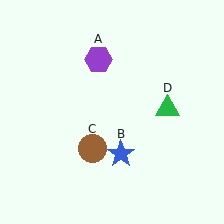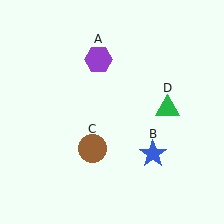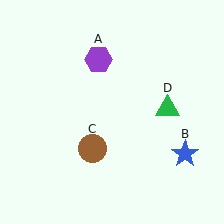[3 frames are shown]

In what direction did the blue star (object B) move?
The blue star (object B) moved right.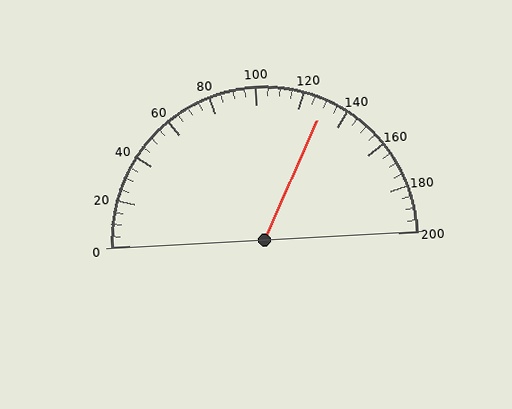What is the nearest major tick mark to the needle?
The nearest major tick mark is 120.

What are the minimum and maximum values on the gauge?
The gauge ranges from 0 to 200.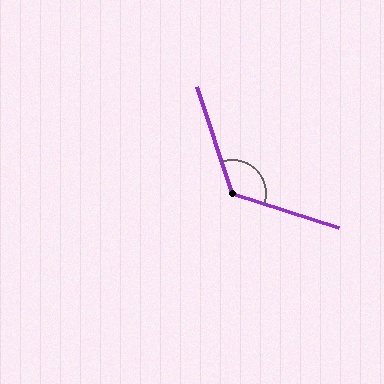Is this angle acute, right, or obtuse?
It is obtuse.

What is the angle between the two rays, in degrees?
Approximately 125 degrees.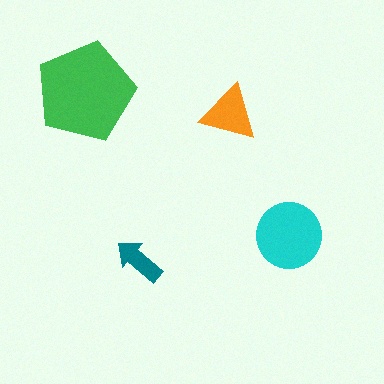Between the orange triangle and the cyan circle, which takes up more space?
The cyan circle.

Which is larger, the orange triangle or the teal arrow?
The orange triangle.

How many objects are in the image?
There are 4 objects in the image.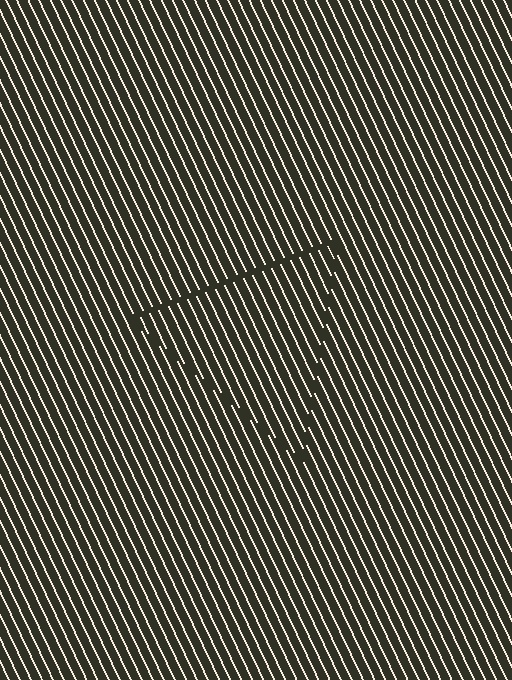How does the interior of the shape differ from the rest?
The interior of the shape contains the same grating, shifted by half a period — the contour is defined by the phase discontinuity where line-ends from the inner and outer gratings abut.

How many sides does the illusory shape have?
3 sides — the line-ends trace a triangle.